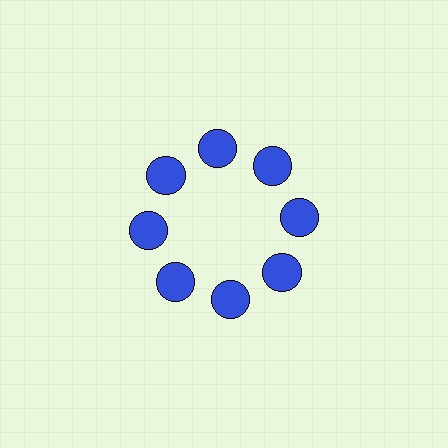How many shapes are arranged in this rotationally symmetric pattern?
There are 8 shapes, arranged in 8 groups of 1.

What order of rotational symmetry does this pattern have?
This pattern has 8-fold rotational symmetry.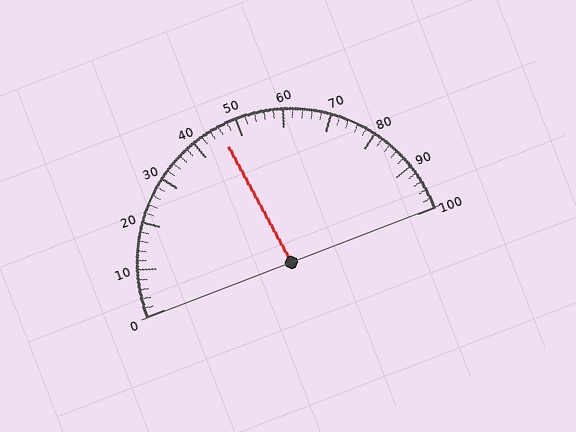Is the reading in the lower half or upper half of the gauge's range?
The reading is in the lower half of the range (0 to 100).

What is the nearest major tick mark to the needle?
The nearest major tick mark is 50.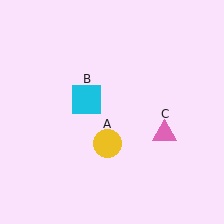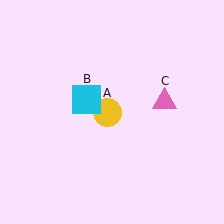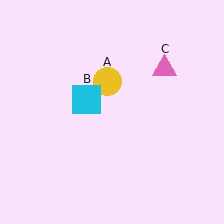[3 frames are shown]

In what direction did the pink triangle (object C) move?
The pink triangle (object C) moved up.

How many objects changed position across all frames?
2 objects changed position: yellow circle (object A), pink triangle (object C).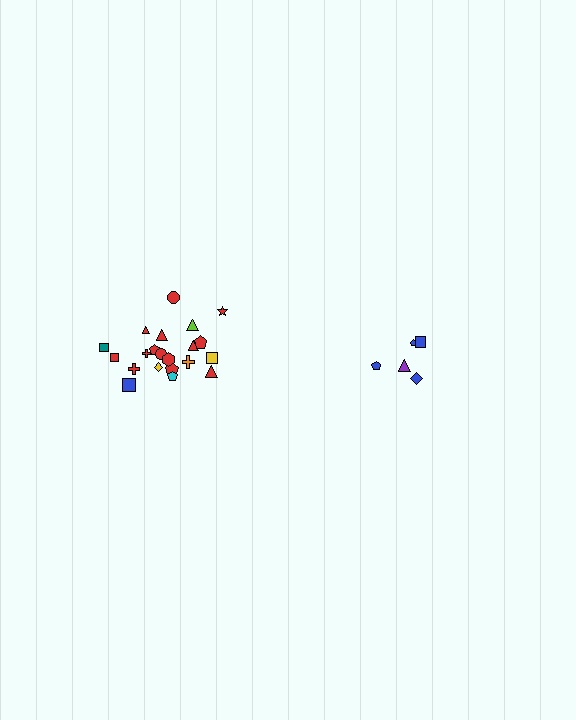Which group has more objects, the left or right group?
The left group.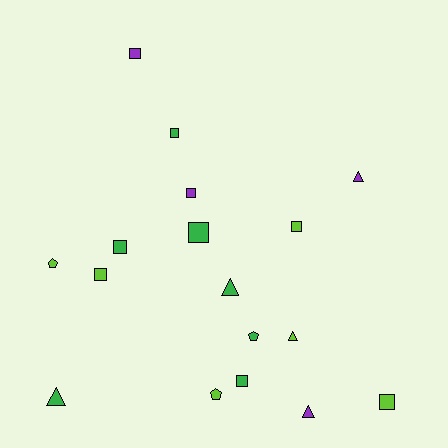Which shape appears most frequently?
Square, with 9 objects.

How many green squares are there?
There are 4 green squares.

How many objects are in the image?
There are 17 objects.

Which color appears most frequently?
Green, with 7 objects.